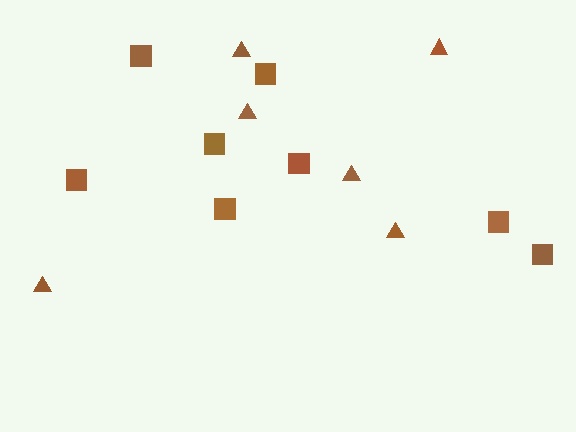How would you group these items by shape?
There are 2 groups: one group of squares (8) and one group of triangles (6).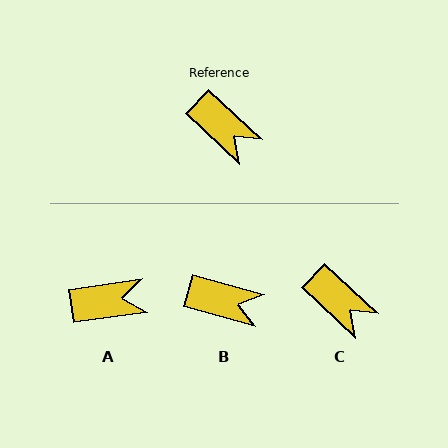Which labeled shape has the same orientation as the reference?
C.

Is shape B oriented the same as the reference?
No, it is off by about 27 degrees.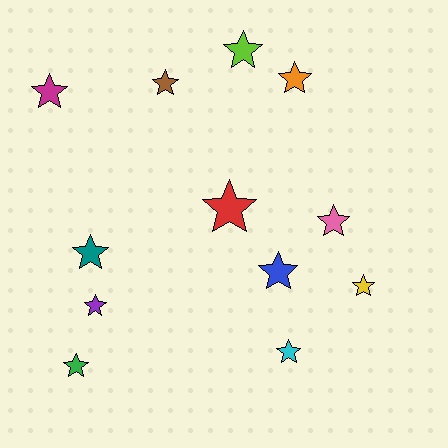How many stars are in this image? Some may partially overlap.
There are 12 stars.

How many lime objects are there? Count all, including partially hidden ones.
There is 1 lime object.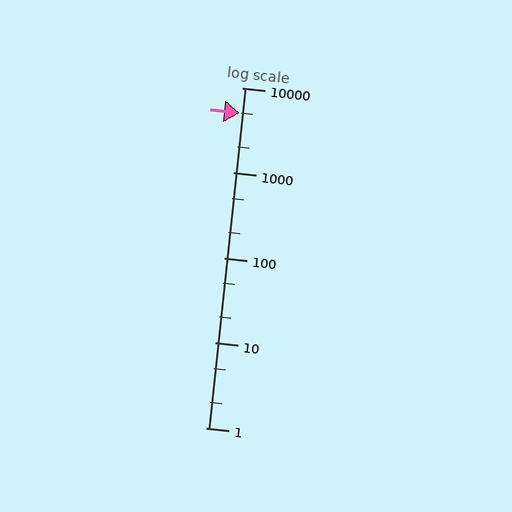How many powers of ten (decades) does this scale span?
The scale spans 4 decades, from 1 to 10000.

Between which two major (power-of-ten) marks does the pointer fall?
The pointer is between 1000 and 10000.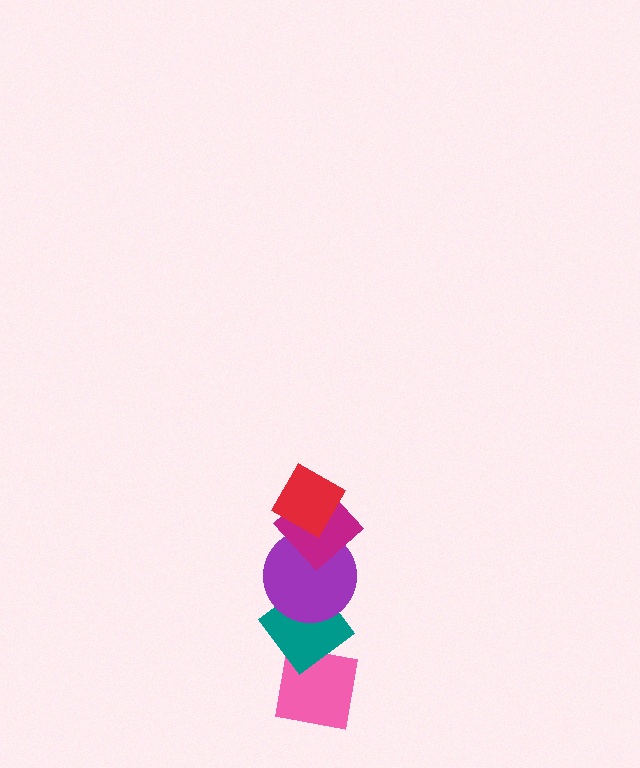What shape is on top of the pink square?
The teal diamond is on top of the pink square.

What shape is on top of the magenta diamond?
The red diamond is on top of the magenta diamond.